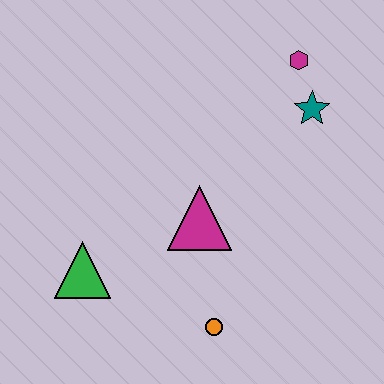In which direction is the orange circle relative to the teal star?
The orange circle is below the teal star.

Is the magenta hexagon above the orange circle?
Yes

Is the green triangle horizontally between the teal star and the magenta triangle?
No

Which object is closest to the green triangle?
The magenta triangle is closest to the green triangle.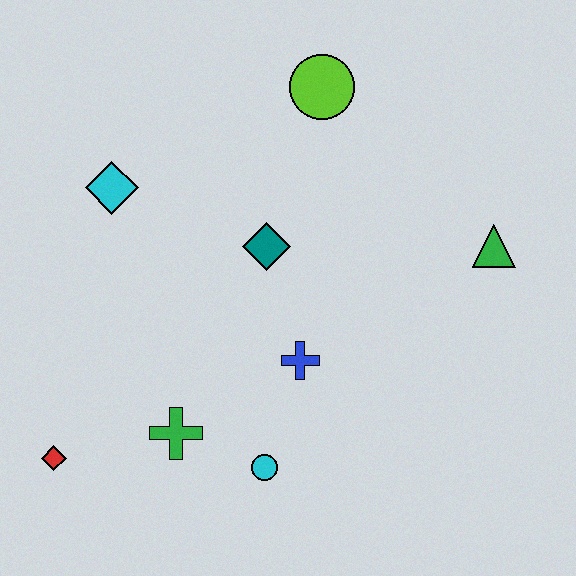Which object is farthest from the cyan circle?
The lime circle is farthest from the cyan circle.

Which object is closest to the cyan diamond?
The teal diamond is closest to the cyan diamond.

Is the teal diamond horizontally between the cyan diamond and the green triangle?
Yes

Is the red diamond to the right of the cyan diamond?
No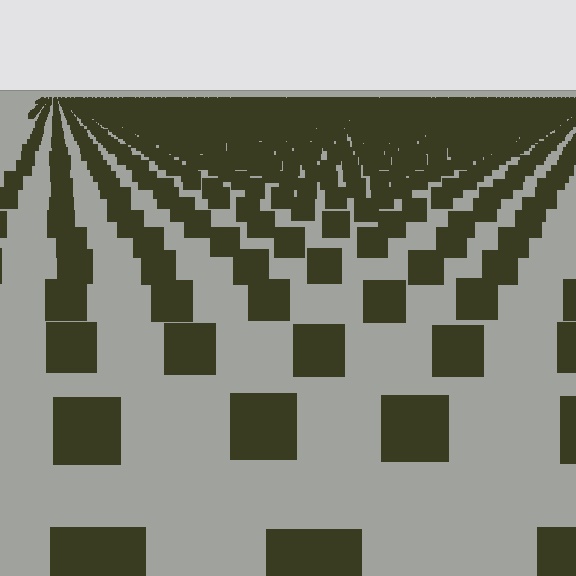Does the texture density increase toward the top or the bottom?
Density increases toward the top.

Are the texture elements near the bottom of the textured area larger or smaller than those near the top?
Larger. Near the bottom, elements are closer to the viewer and appear at a bigger on-screen size.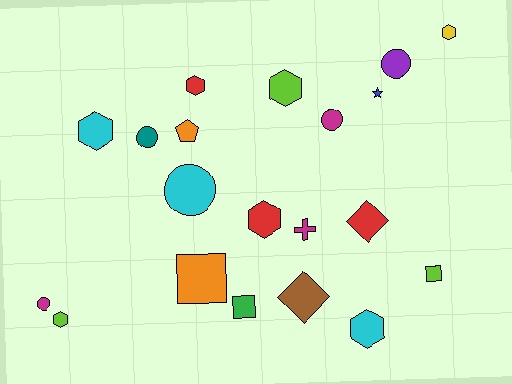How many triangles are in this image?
There are no triangles.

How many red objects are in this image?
There are 3 red objects.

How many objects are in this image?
There are 20 objects.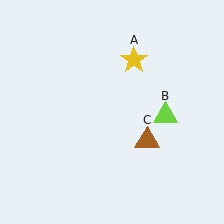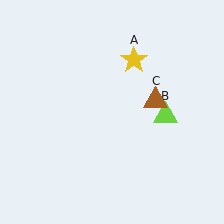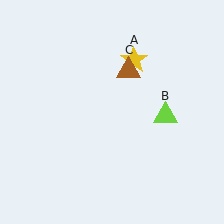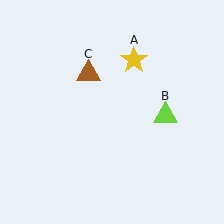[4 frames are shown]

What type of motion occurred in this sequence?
The brown triangle (object C) rotated counterclockwise around the center of the scene.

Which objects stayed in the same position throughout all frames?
Yellow star (object A) and lime triangle (object B) remained stationary.